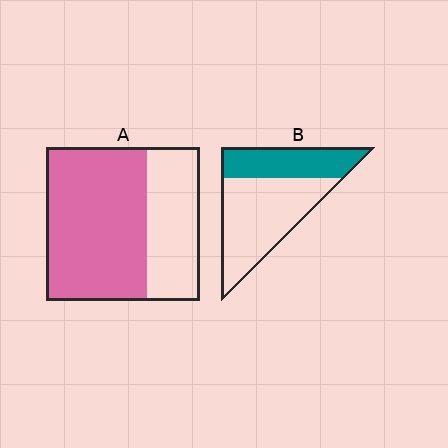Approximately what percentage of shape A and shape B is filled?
A is approximately 65% and B is approximately 35%.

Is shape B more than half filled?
No.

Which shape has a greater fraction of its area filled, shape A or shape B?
Shape A.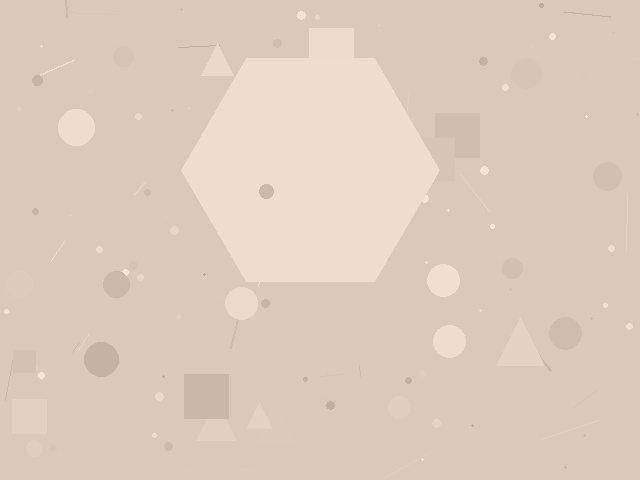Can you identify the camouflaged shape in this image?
The camouflaged shape is a hexagon.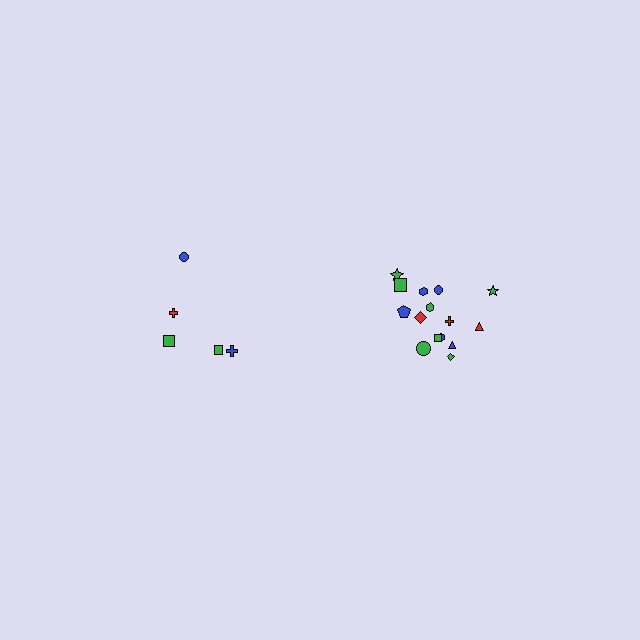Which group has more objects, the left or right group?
The right group.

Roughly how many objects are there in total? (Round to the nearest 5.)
Roughly 20 objects in total.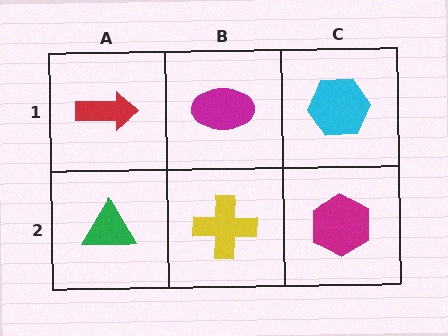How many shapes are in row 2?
3 shapes.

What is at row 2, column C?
A magenta hexagon.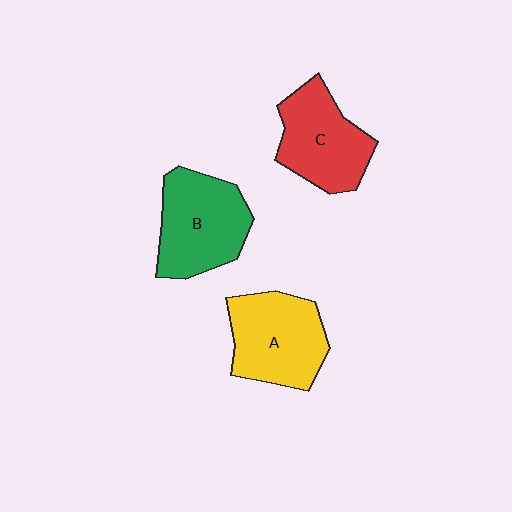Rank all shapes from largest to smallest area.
From largest to smallest: B (green), A (yellow), C (red).